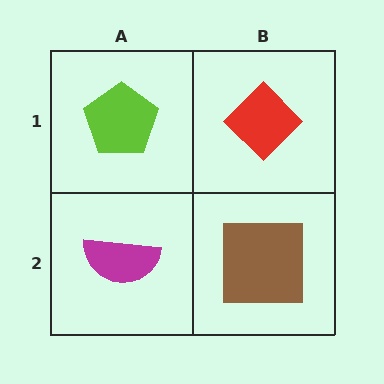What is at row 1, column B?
A red diamond.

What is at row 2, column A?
A magenta semicircle.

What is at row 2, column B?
A brown square.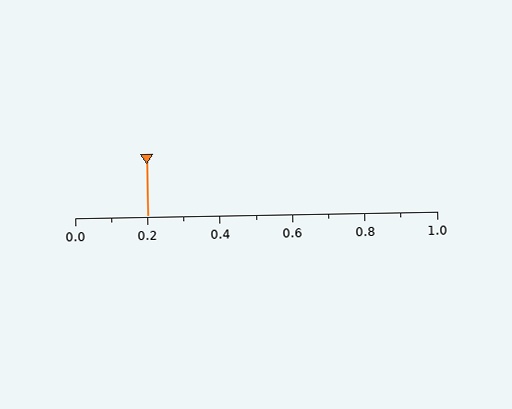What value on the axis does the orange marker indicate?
The marker indicates approximately 0.2.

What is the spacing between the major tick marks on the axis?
The major ticks are spaced 0.2 apart.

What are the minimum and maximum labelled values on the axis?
The axis runs from 0.0 to 1.0.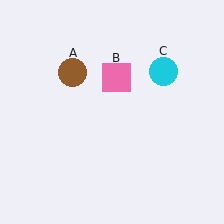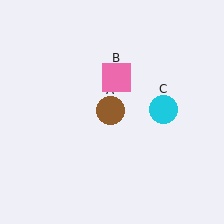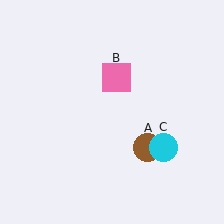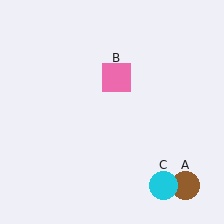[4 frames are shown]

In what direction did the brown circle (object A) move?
The brown circle (object A) moved down and to the right.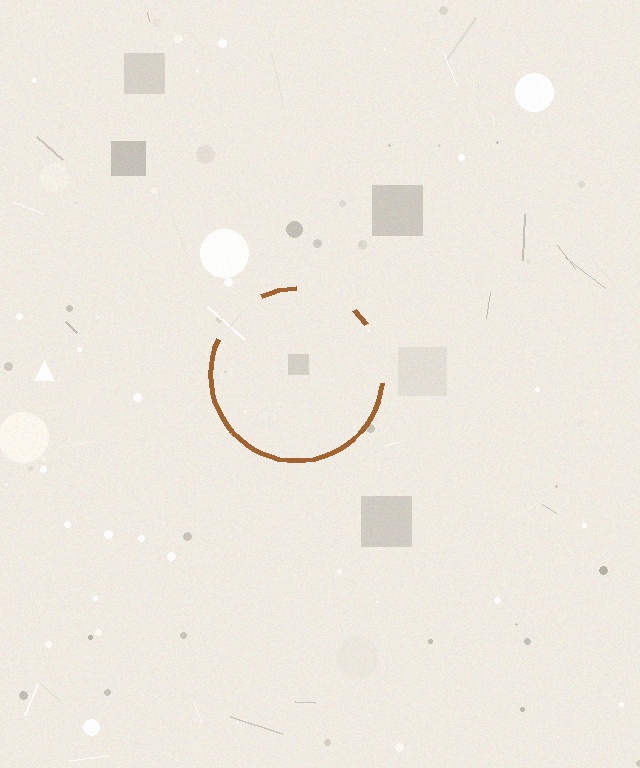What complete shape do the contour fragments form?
The contour fragments form a circle.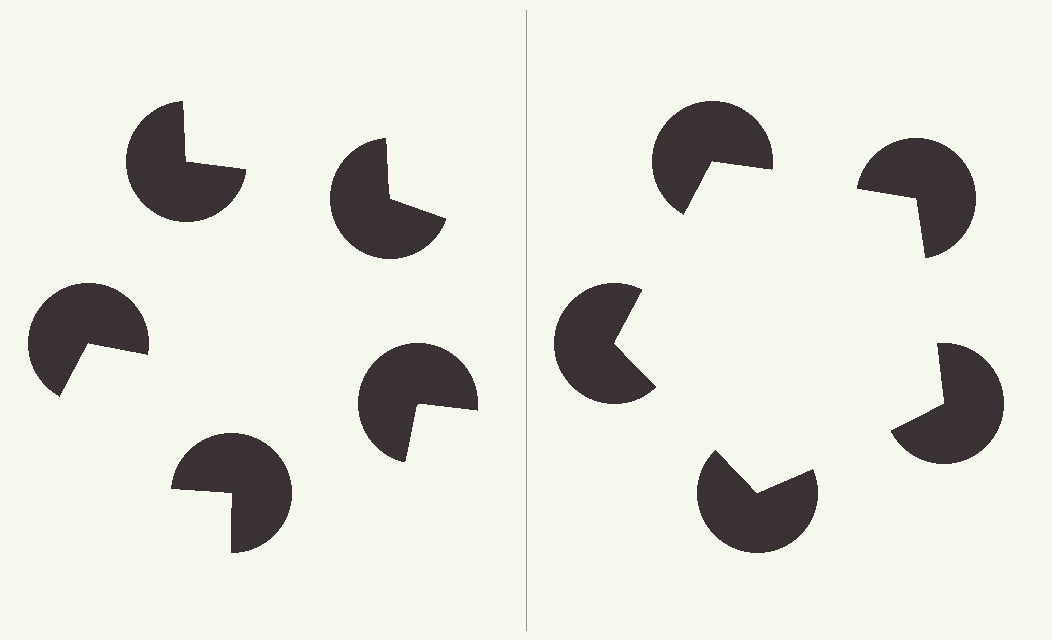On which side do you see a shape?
An illusory pentagon appears on the right side. On the left side the wedge cuts are rotated, so no coherent shape forms.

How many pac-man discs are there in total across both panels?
10 — 5 on each side.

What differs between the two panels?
The pac-man discs are positioned identically on both sides; only the wedge orientations differ. On the right they align to a pentagon; on the left they are misaligned.